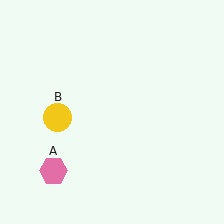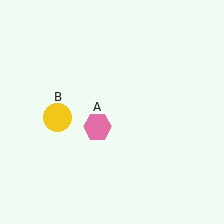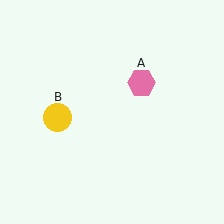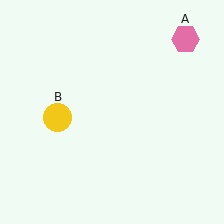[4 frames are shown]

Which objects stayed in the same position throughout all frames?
Yellow circle (object B) remained stationary.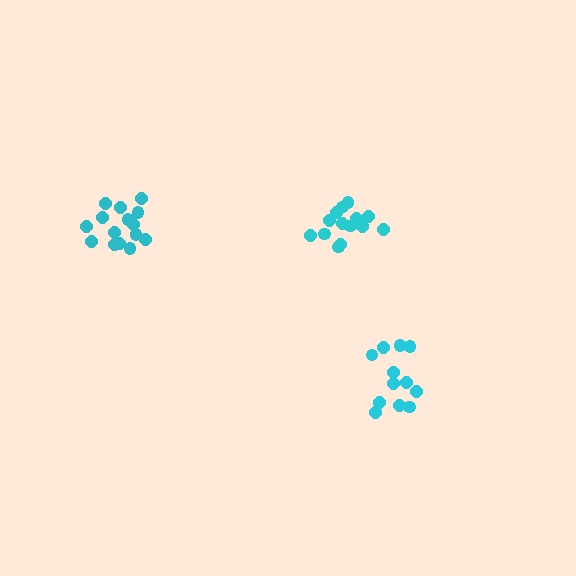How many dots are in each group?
Group 1: 12 dots, Group 2: 15 dots, Group 3: 15 dots (42 total).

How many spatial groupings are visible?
There are 3 spatial groupings.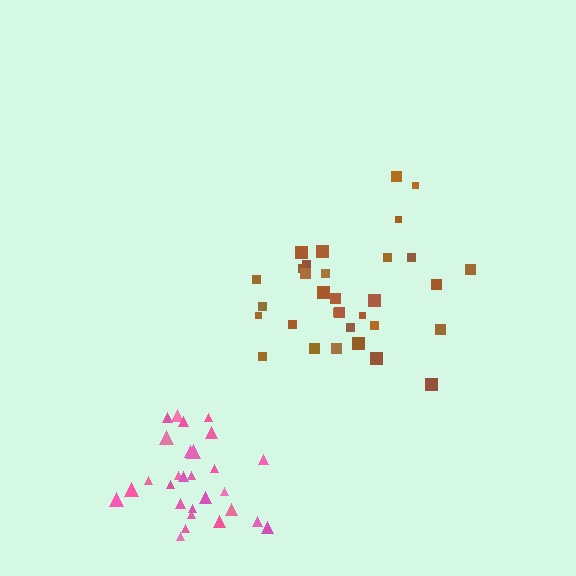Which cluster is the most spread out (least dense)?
Brown.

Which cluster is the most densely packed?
Pink.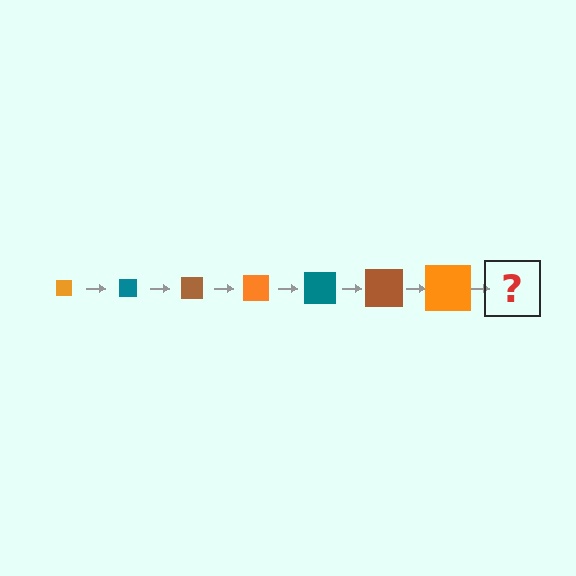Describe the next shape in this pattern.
It should be a teal square, larger than the previous one.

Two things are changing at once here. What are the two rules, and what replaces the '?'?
The two rules are that the square grows larger each step and the color cycles through orange, teal, and brown. The '?' should be a teal square, larger than the previous one.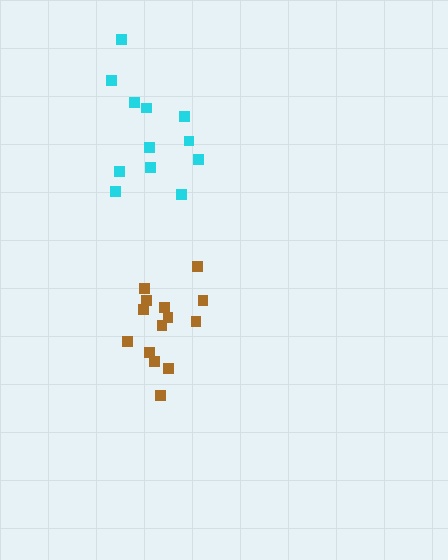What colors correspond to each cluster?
The clusters are colored: cyan, brown.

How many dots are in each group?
Group 1: 12 dots, Group 2: 14 dots (26 total).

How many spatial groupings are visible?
There are 2 spatial groupings.